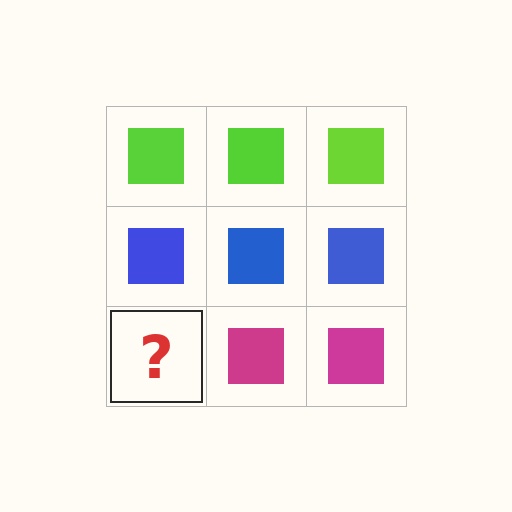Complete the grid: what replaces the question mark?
The question mark should be replaced with a magenta square.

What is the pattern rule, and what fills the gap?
The rule is that each row has a consistent color. The gap should be filled with a magenta square.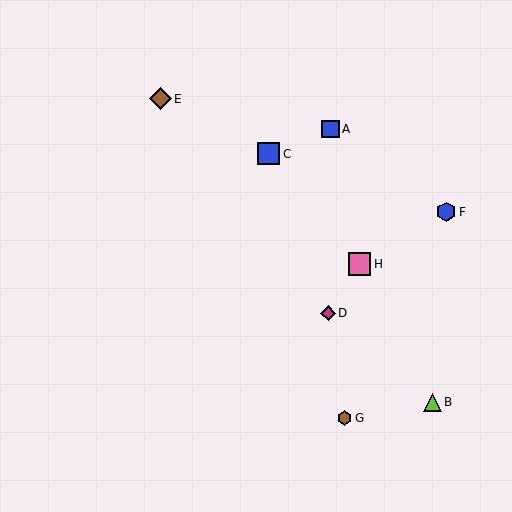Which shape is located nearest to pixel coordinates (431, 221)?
The blue hexagon (labeled F) at (446, 212) is nearest to that location.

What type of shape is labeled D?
Shape D is a magenta diamond.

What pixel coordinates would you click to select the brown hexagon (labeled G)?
Click at (345, 418) to select the brown hexagon G.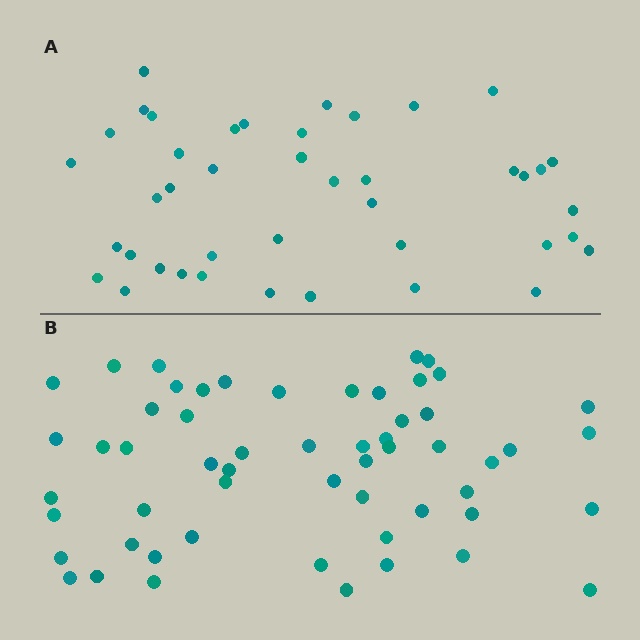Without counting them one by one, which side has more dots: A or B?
Region B (the bottom region) has more dots.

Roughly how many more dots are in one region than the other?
Region B has approximately 15 more dots than region A.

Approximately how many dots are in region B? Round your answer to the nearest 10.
About 60 dots. (The exact count is 56, which rounds to 60.)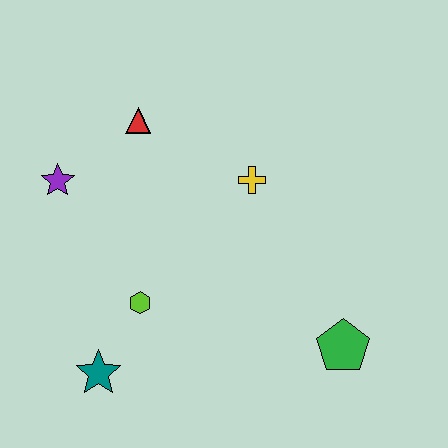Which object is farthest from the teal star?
The red triangle is farthest from the teal star.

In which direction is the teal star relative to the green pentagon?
The teal star is to the left of the green pentagon.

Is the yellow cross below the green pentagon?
No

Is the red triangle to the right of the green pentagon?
No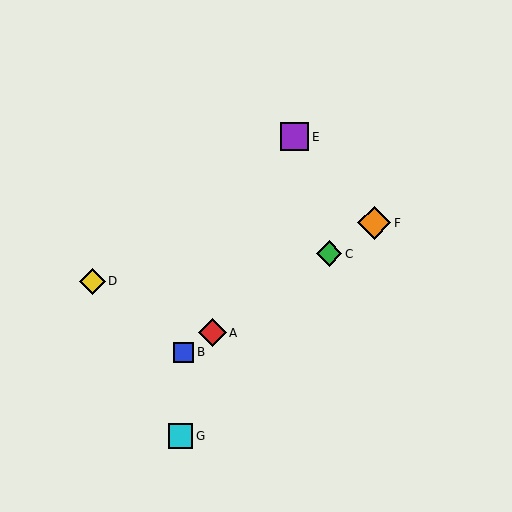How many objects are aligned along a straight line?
4 objects (A, B, C, F) are aligned along a straight line.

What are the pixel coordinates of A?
Object A is at (212, 333).